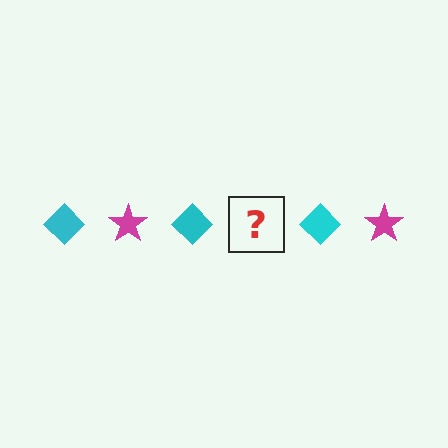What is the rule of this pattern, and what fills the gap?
The rule is that the pattern alternates between cyan diamond and magenta star. The gap should be filled with a magenta star.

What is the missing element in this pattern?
The missing element is a magenta star.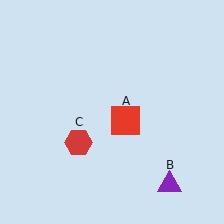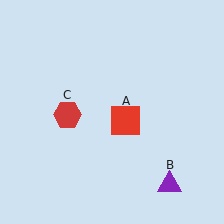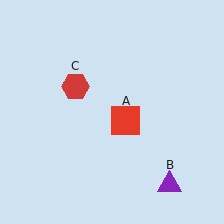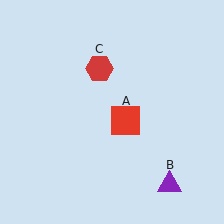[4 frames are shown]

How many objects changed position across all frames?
1 object changed position: red hexagon (object C).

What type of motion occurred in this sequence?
The red hexagon (object C) rotated clockwise around the center of the scene.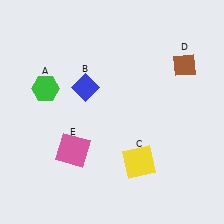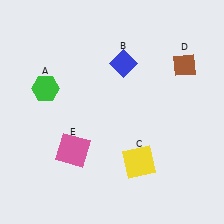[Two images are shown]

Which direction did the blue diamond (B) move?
The blue diamond (B) moved right.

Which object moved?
The blue diamond (B) moved right.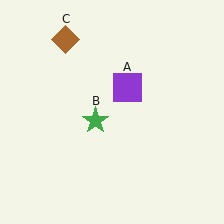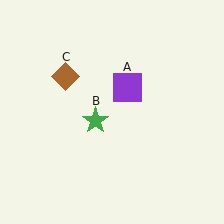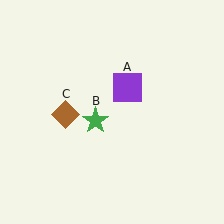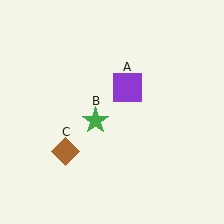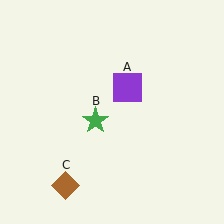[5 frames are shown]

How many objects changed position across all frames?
1 object changed position: brown diamond (object C).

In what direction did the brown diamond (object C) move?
The brown diamond (object C) moved down.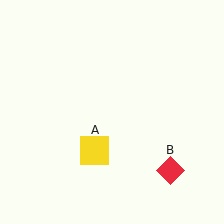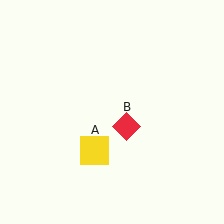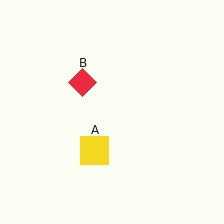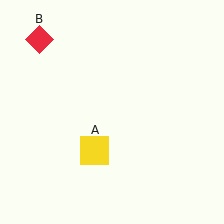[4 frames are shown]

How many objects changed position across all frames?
1 object changed position: red diamond (object B).